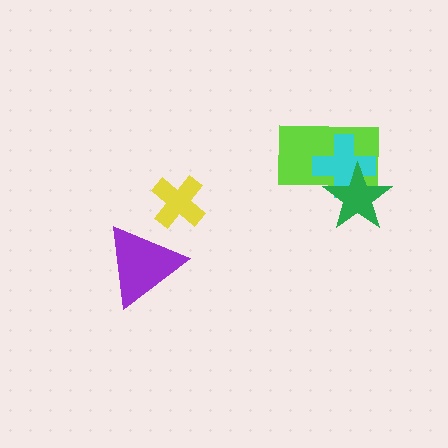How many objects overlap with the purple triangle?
0 objects overlap with the purple triangle.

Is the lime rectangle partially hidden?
Yes, it is partially covered by another shape.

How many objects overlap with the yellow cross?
0 objects overlap with the yellow cross.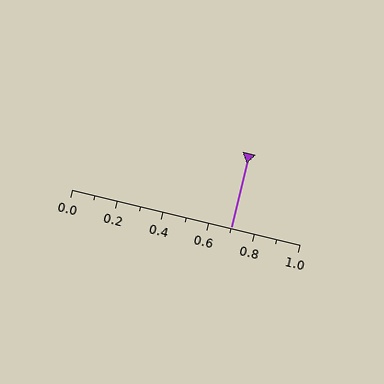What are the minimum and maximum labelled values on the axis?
The axis runs from 0.0 to 1.0.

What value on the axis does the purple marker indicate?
The marker indicates approximately 0.7.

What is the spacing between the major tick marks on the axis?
The major ticks are spaced 0.2 apart.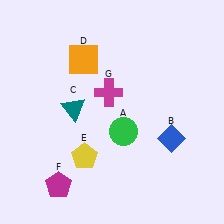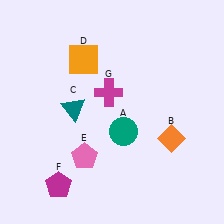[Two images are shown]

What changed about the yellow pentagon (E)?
In Image 1, E is yellow. In Image 2, it changed to pink.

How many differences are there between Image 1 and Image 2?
There are 3 differences between the two images.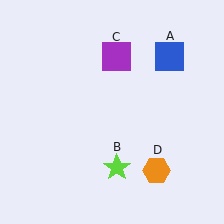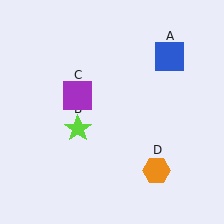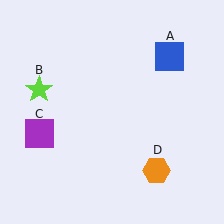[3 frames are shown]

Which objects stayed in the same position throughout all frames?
Blue square (object A) and orange hexagon (object D) remained stationary.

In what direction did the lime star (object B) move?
The lime star (object B) moved up and to the left.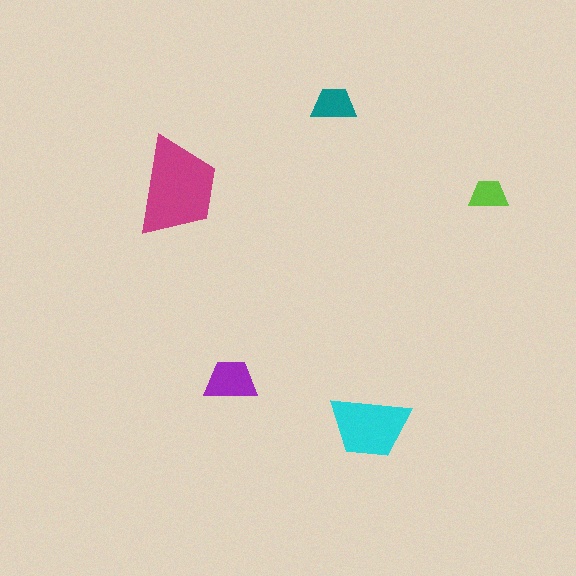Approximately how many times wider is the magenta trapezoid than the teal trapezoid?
About 2 times wider.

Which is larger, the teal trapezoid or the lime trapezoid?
The teal one.